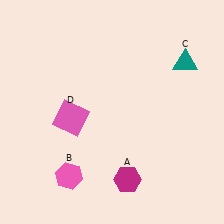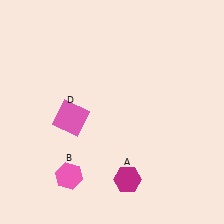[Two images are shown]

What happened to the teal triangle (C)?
The teal triangle (C) was removed in Image 2. It was in the top-right area of Image 1.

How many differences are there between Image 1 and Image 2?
There is 1 difference between the two images.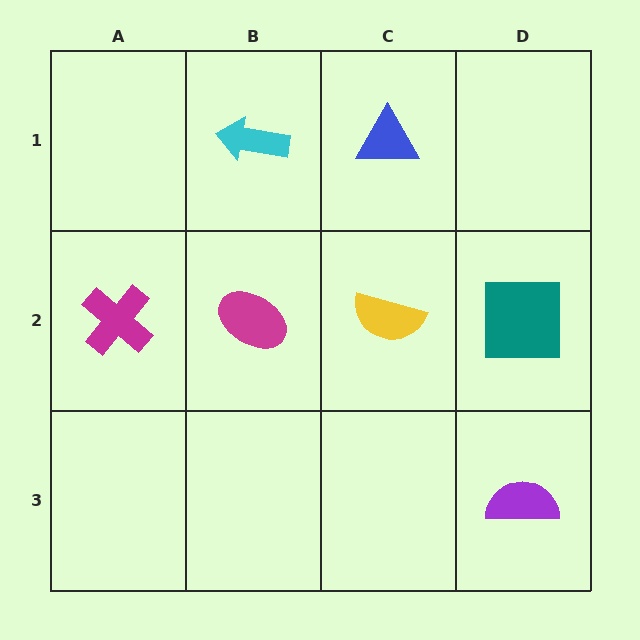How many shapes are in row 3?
1 shape.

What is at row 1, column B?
A cyan arrow.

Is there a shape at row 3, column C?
No, that cell is empty.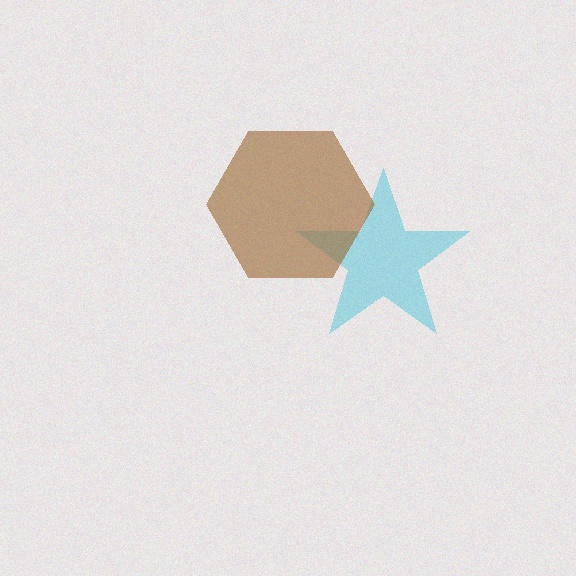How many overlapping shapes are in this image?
There are 2 overlapping shapes in the image.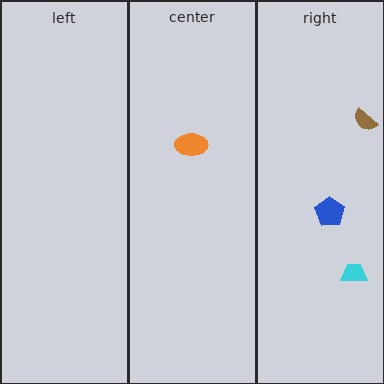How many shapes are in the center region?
1.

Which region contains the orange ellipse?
The center region.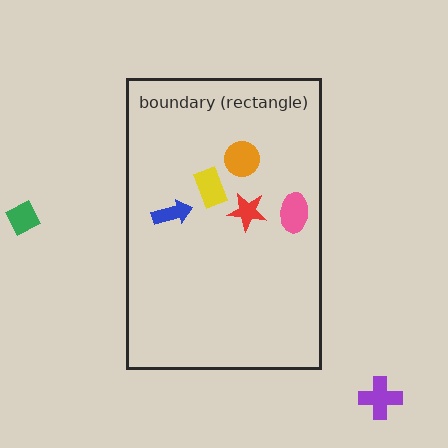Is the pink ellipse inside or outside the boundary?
Inside.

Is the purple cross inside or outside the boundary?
Outside.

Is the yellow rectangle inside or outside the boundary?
Inside.